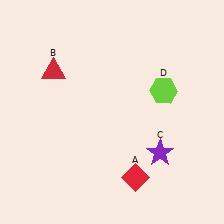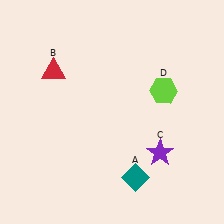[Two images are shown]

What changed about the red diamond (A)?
In Image 1, A is red. In Image 2, it changed to teal.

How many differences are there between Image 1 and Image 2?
There is 1 difference between the two images.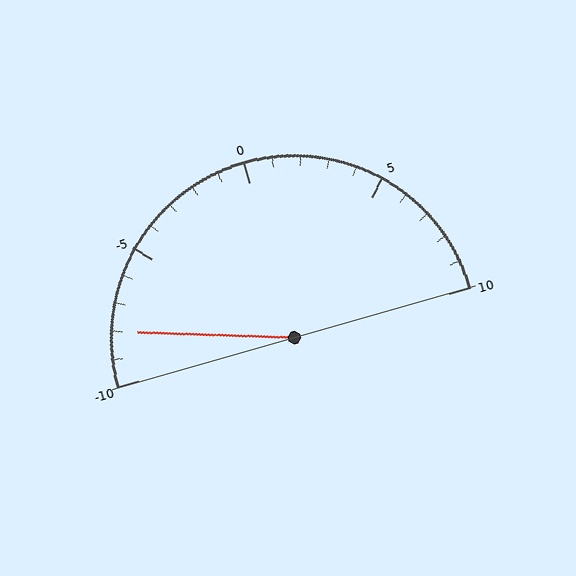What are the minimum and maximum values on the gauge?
The gauge ranges from -10 to 10.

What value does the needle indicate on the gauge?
The needle indicates approximately -8.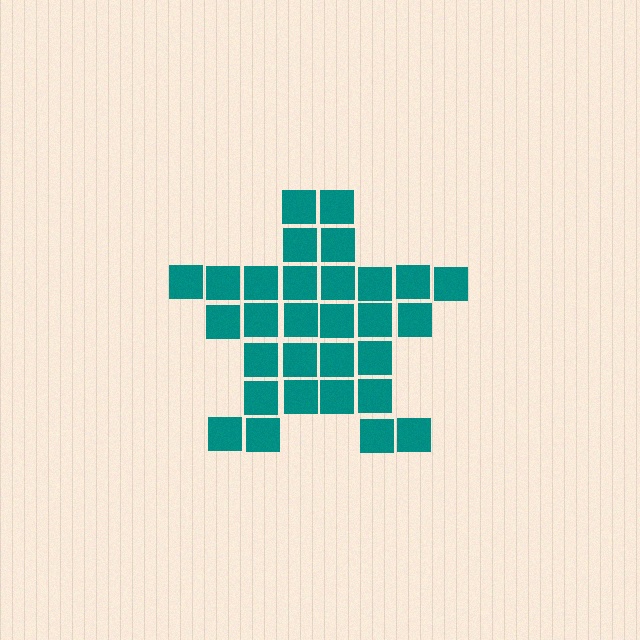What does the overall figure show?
The overall figure shows a star.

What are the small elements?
The small elements are squares.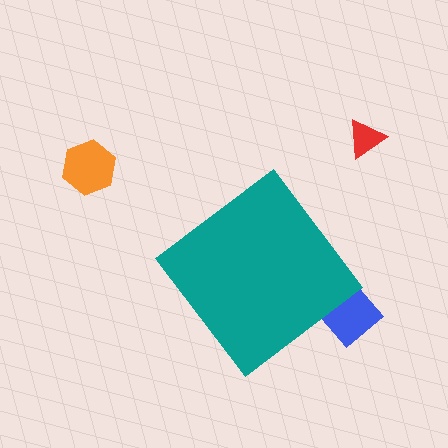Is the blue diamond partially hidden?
Yes, the blue diamond is partially hidden behind the teal diamond.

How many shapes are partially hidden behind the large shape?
1 shape is partially hidden.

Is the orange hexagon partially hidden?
No, the orange hexagon is fully visible.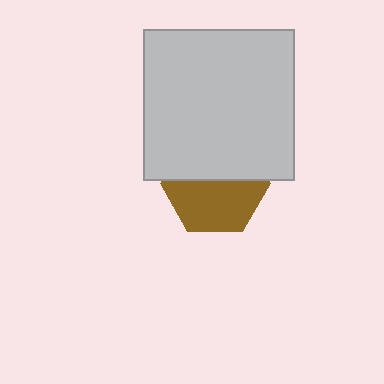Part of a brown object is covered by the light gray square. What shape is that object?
It is a hexagon.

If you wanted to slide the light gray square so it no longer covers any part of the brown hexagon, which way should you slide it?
Slide it up — that is the most direct way to separate the two shapes.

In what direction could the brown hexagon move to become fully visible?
The brown hexagon could move down. That would shift it out from behind the light gray square entirely.